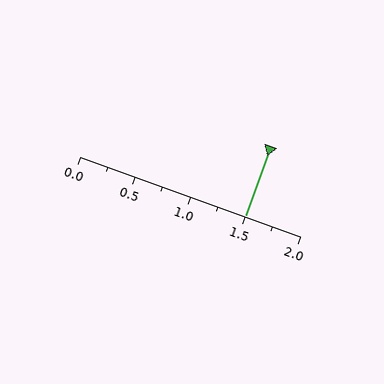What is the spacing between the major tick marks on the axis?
The major ticks are spaced 0.5 apart.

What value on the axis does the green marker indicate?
The marker indicates approximately 1.5.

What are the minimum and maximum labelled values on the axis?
The axis runs from 0.0 to 2.0.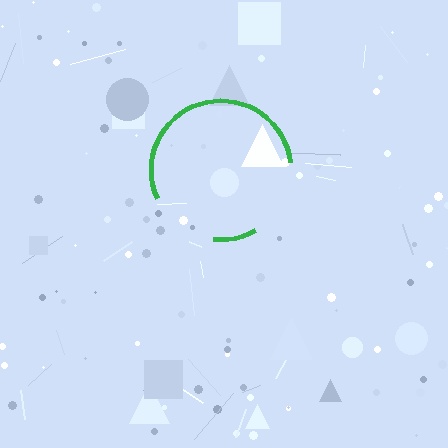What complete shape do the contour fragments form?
The contour fragments form a circle.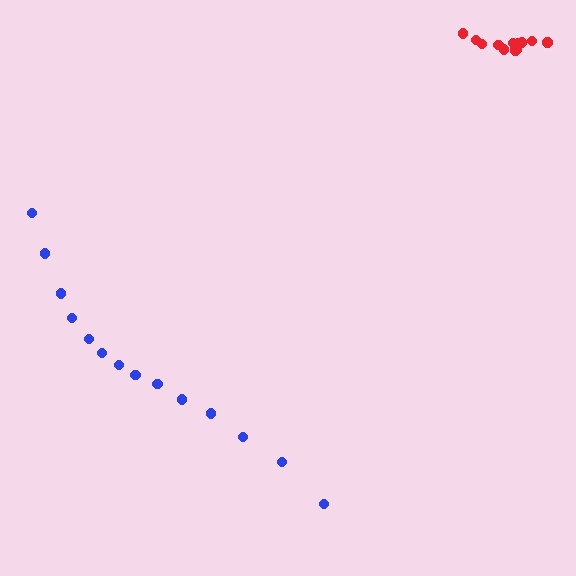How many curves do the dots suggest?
There are 2 distinct paths.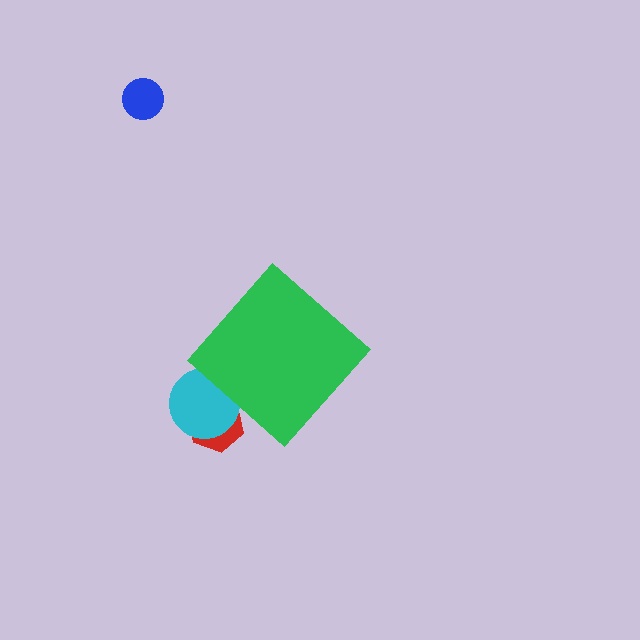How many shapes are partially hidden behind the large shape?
2 shapes are partially hidden.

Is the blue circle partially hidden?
No, the blue circle is fully visible.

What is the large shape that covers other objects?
A green diamond.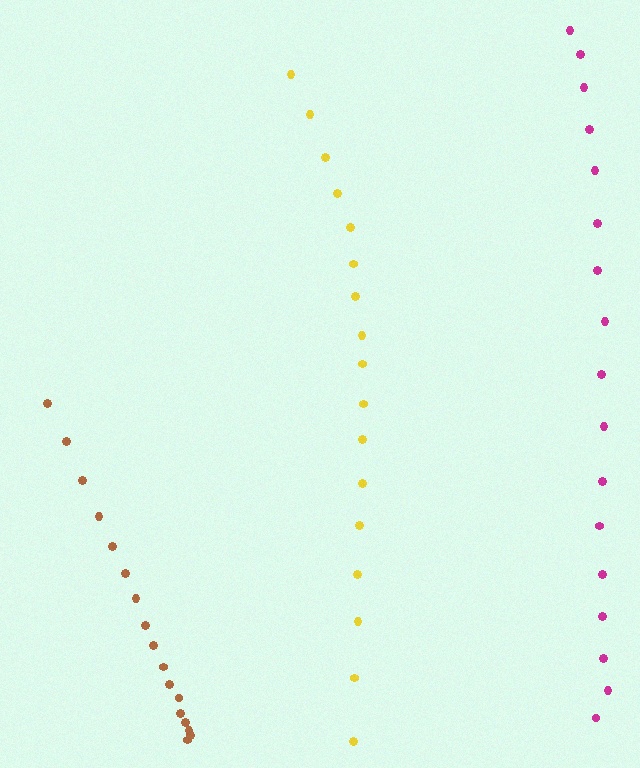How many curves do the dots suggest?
There are 3 distinct paths.